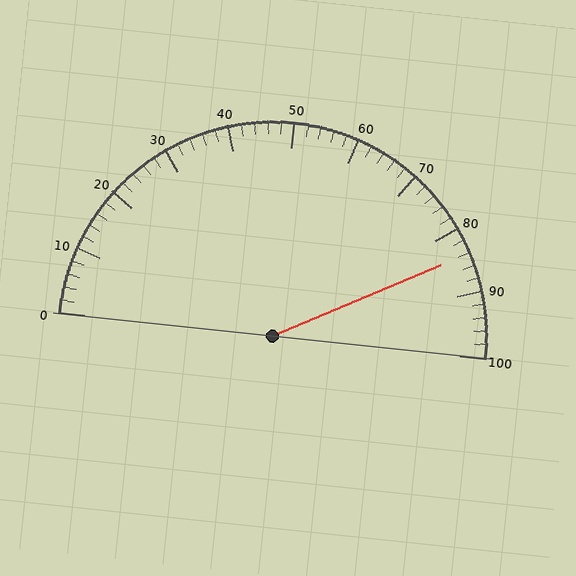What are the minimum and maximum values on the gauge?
The gauge ranges from 0 to 100.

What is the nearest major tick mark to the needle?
The nearest major tick mark is 80.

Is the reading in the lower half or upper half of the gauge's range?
The reading is in the upper half of the range (0 to 100).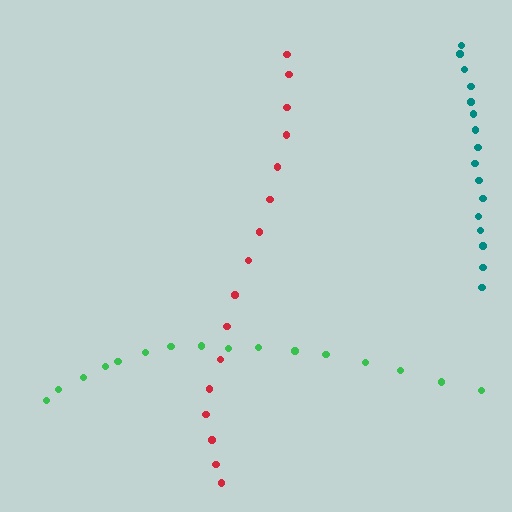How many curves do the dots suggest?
There are 3 distinct paths.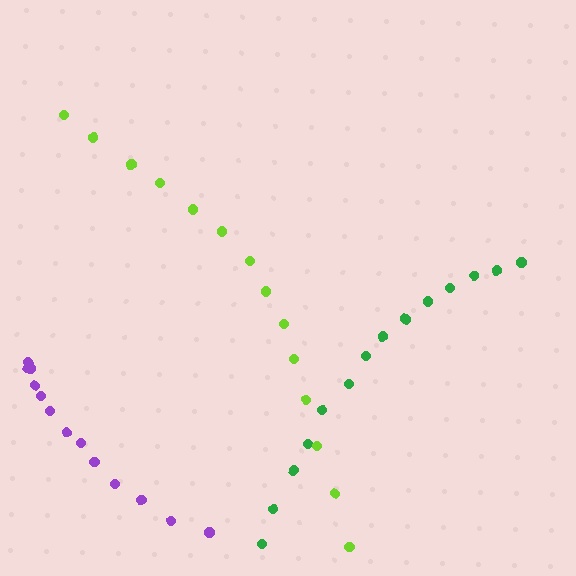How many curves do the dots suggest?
There are 3 distinct paths.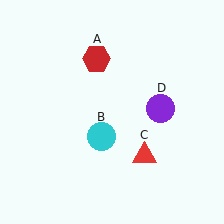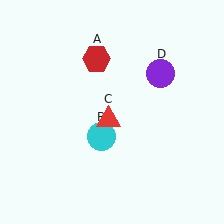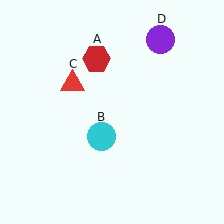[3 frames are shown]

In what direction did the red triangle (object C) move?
The red triangle (object C) moved up and to the left.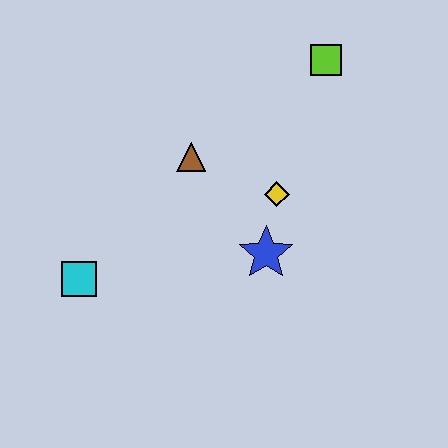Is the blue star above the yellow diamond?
No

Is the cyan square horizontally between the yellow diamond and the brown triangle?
No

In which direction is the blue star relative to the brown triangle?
The blue star is below the brown triangle.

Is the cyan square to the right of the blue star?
No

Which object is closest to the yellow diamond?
The blue star is closest to the yellow diamond.